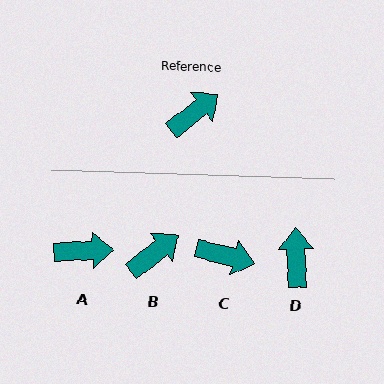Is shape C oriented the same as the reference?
No, it is off by about 53 degrees.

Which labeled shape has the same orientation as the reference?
B.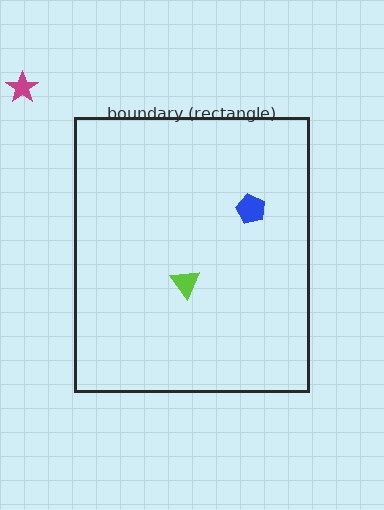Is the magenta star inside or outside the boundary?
Outside.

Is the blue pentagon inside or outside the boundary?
Inside.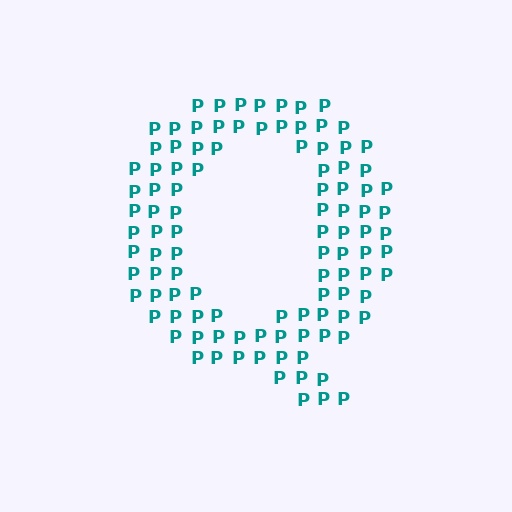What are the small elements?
The small elements are letter P's.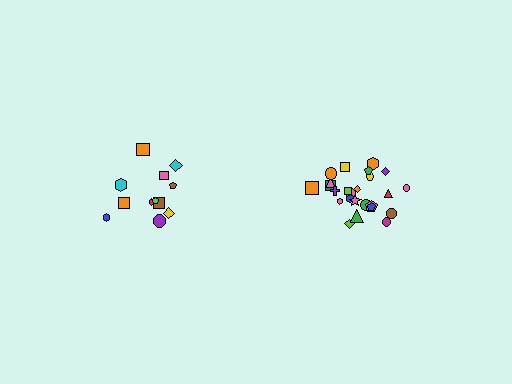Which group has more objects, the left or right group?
The right group.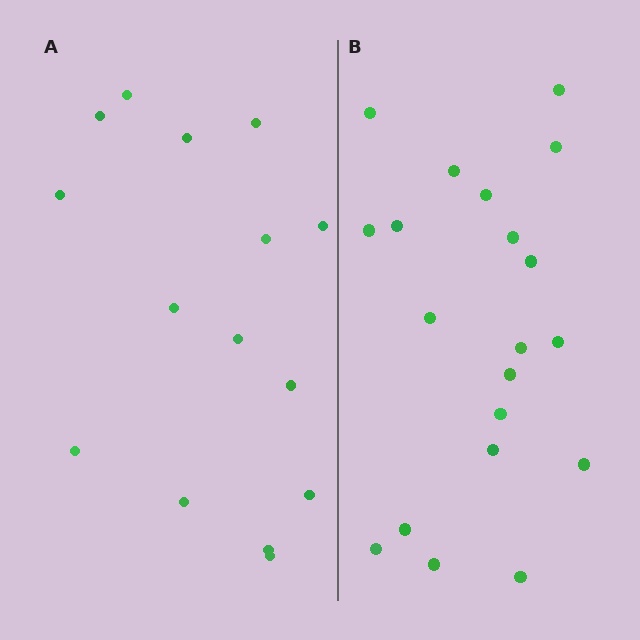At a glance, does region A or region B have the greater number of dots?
Region B (the right region) has more dots.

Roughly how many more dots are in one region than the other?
Region B has about 5 more dots than region A.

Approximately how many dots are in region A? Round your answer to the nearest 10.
About 20 dots. (The exact count is 15, which rounds to 20.)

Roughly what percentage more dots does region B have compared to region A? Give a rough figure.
About 35% more.